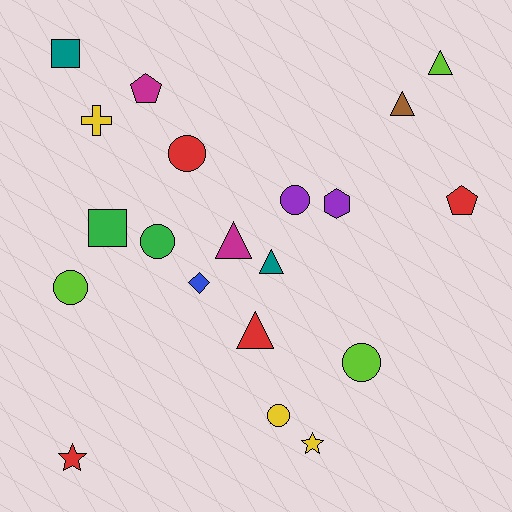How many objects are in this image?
There are 20 objects.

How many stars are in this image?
There are 2 stars.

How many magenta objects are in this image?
There are 2 magenta objects.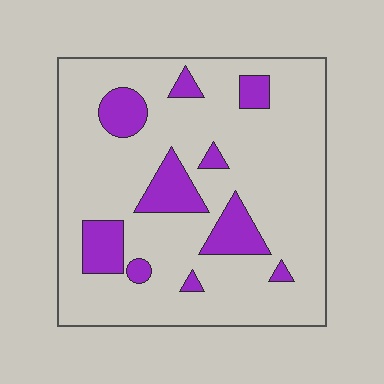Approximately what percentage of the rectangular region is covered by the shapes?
Approximately 15%.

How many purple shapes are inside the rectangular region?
10.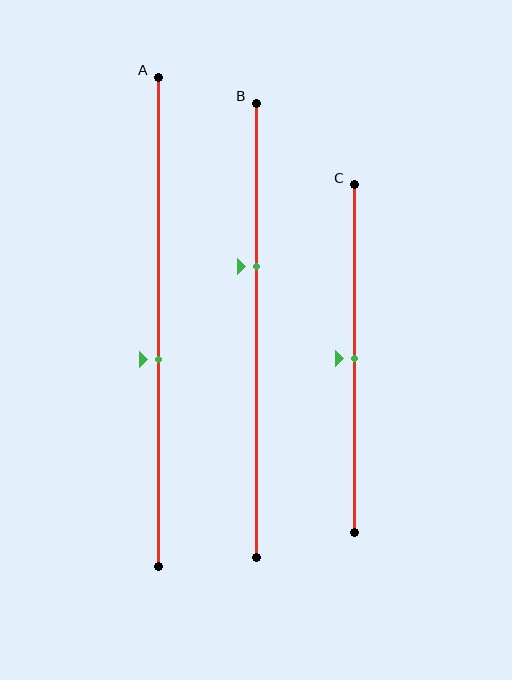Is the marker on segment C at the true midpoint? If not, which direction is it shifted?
Yes, the marker on segment C is at the true midpoint.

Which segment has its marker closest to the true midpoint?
Segment C has its marker closest to the true midpoint.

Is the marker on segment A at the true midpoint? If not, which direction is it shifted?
No, the marker on segment A is shifted downward by about 8% of the segment length.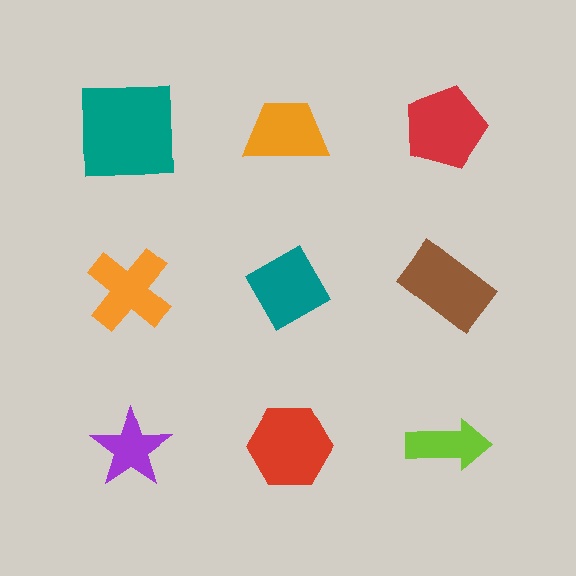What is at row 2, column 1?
An orange cross.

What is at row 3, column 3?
A lime arrow.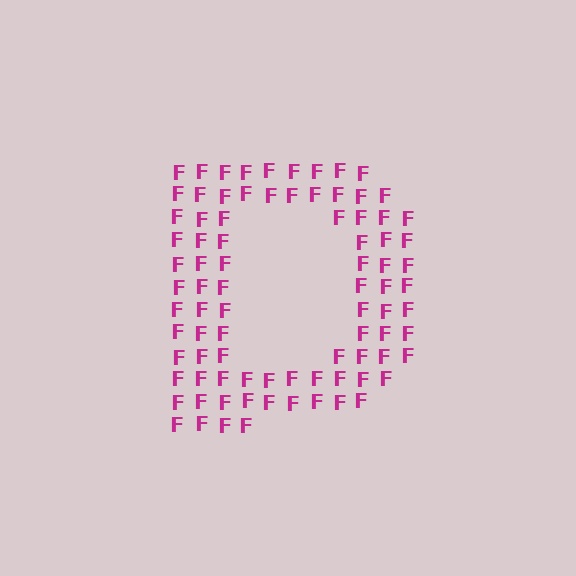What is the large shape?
The large shape is the letter D.